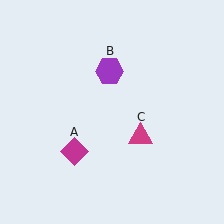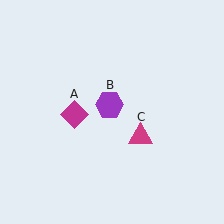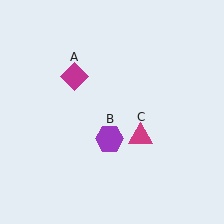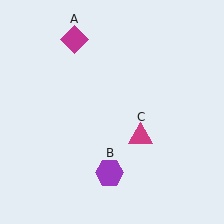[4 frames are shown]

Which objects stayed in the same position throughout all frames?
Magenta triangle (object C) remained stationary.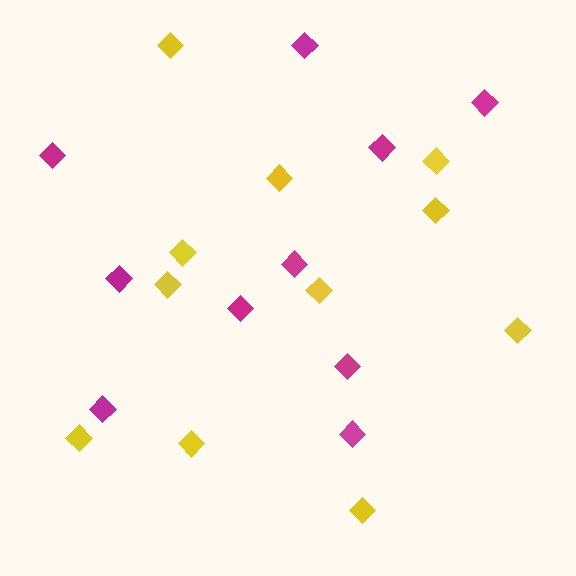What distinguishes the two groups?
There are 2 groups: one group of yellow diamonds (11) and one group of magenta diamonds (10).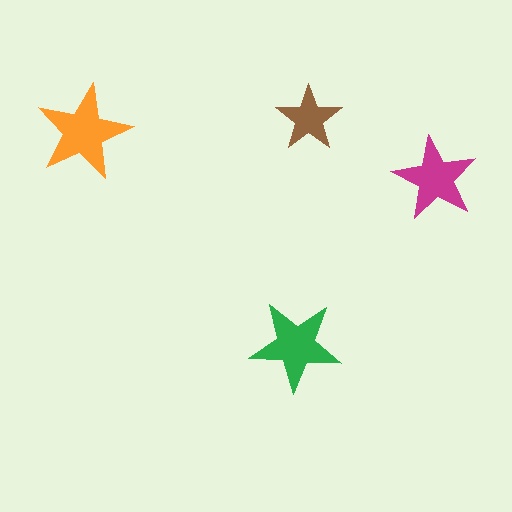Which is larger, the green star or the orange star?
The orange one.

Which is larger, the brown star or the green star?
The green one.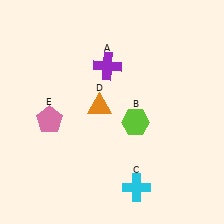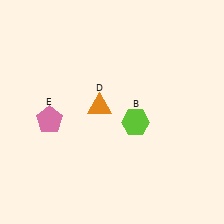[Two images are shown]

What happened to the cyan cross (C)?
The cyan cross (C) was removed in Image 2. It was in the bottom-right area of Image 1.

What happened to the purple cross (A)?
The purple cross (A) was removed in Image 2. It was in the top-left area of Image 1.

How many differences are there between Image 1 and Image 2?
There are 2 differences between the two images.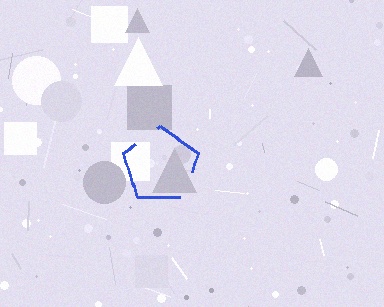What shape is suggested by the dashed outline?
The dashed outline suggests a pentagon.